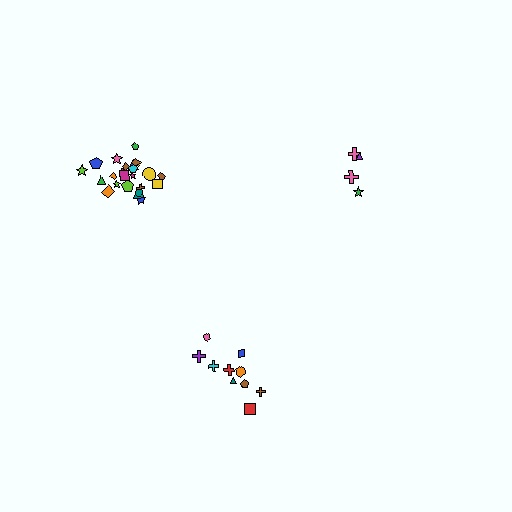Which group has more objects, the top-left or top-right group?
The top-left group.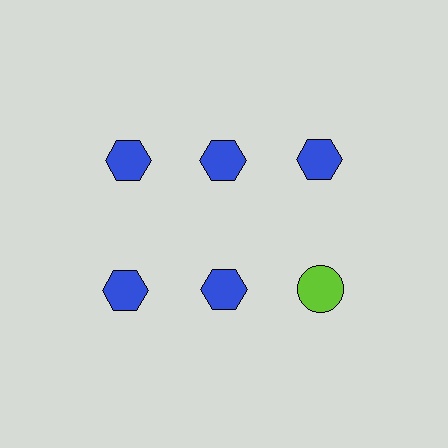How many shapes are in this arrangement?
There are 6 shapes arranged in a grid pattern.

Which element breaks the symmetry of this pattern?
The lime circle in the second row, center column breaks the symmetry. All other shapes are blue hexagons.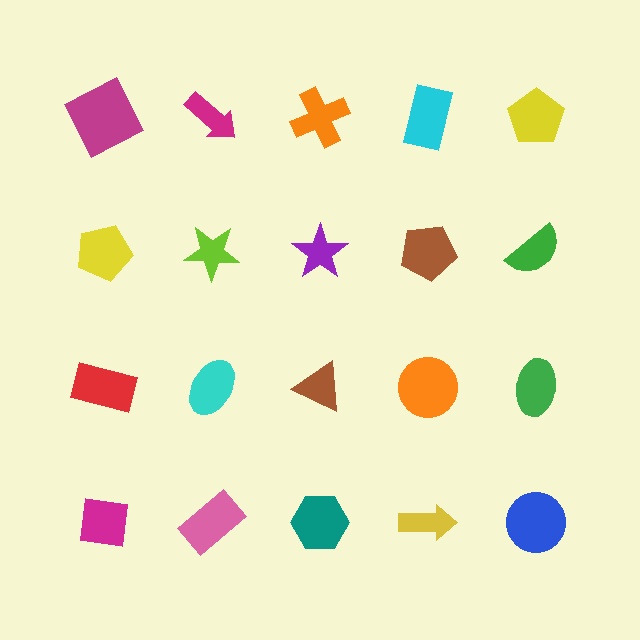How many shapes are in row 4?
5 shapes.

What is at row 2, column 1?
A yellow pentagon.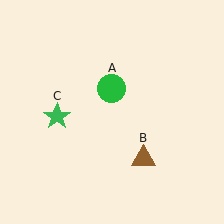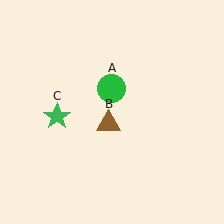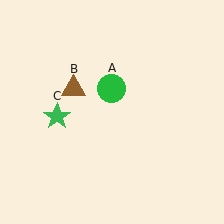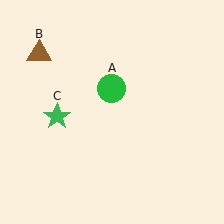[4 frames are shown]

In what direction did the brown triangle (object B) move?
The brown triangle (object B) moved up and to the left.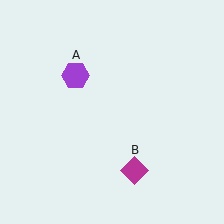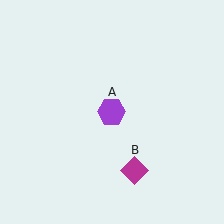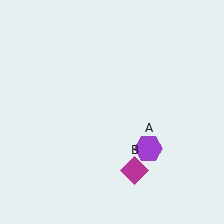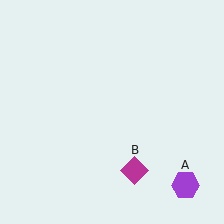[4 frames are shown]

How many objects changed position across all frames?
1 object changed position: purple hexagon (object A).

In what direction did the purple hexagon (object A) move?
The purple hexagon (object A) moved down and to the right.